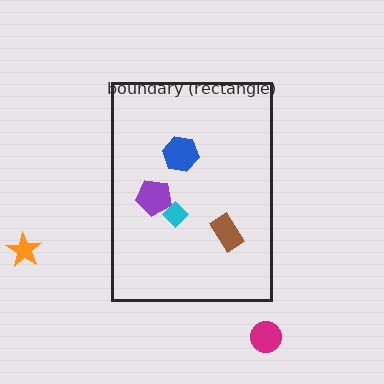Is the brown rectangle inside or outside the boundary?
Inside.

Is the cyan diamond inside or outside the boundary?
Inside.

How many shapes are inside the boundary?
4 inside, 2 outside.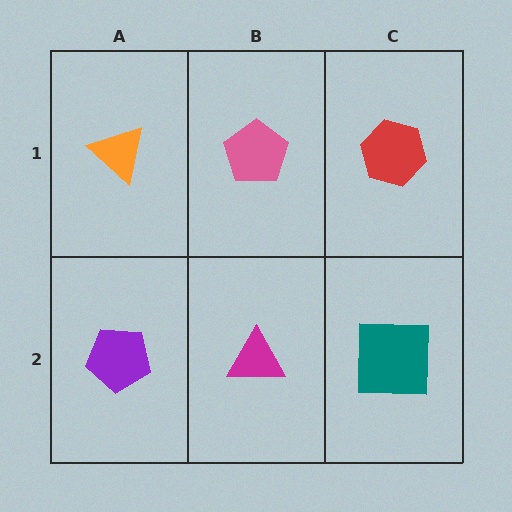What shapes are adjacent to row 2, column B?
A pink pentagon (row 1, column B), a purple pentagon (row 2, column A), a teal square (row 2, column C).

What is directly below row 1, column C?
A teal square.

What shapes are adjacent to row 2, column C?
A red hexagon (row 1, column C), a magenta triangle (row 2, column B).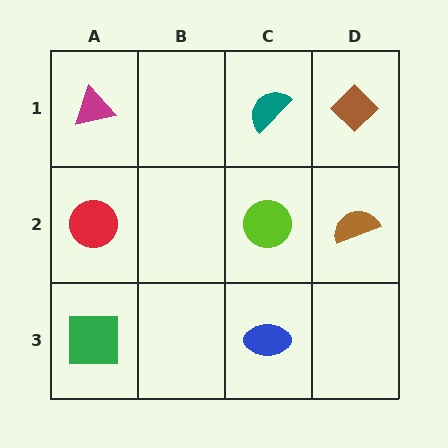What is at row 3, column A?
A green square.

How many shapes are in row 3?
2 shapes.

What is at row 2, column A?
A red circle.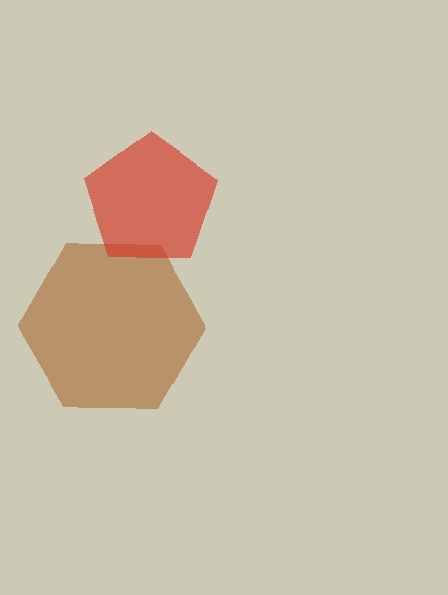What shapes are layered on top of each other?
The layered shapes are: a brown hexagon, a red pentagon.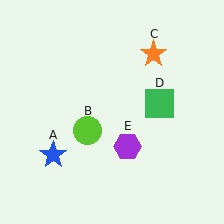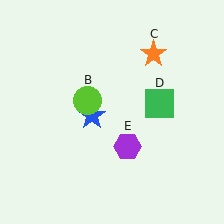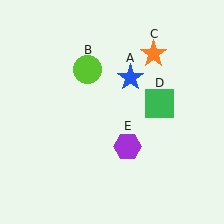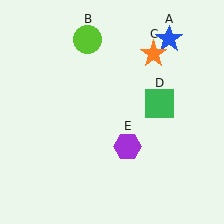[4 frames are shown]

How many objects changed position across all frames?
2 objects changed position: blue star (object A), lime circle (object B).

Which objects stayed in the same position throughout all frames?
Orange star (object C) and green square (object D) and purple hexagon (object E) remained stationary.